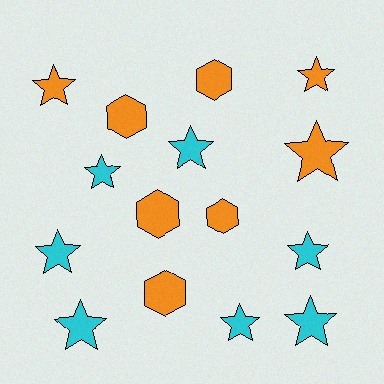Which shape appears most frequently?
Star, with 10 objects.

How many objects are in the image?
There are 15 objects.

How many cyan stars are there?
There are 7 cyan stars.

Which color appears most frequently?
Orange, with 8 objects.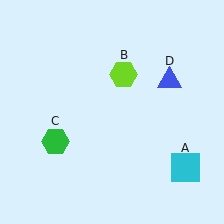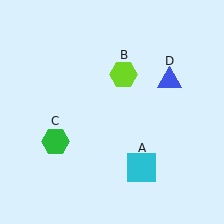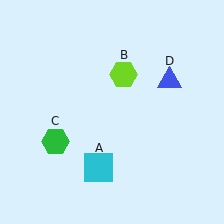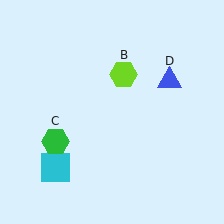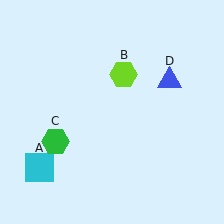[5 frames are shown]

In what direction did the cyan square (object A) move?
The cyan square (object A) moved left.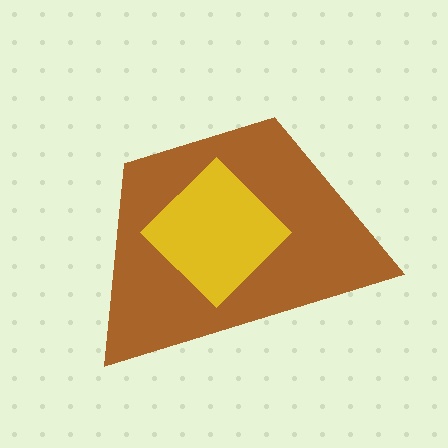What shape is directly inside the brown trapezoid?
The yellow diamond.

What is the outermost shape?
The brown trapezoid.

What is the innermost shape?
The yellow diamond.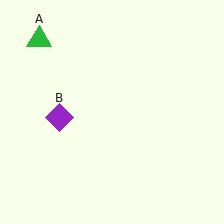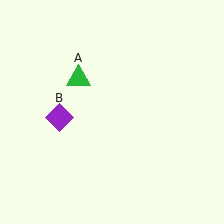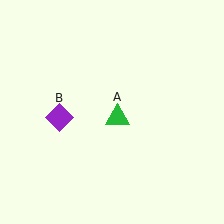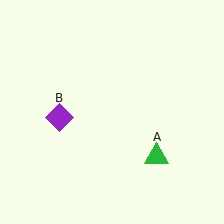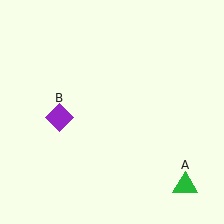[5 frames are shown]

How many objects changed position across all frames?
1 object changed position: green triangle (object A).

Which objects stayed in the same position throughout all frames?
Purple diamond (object B) remained stationary.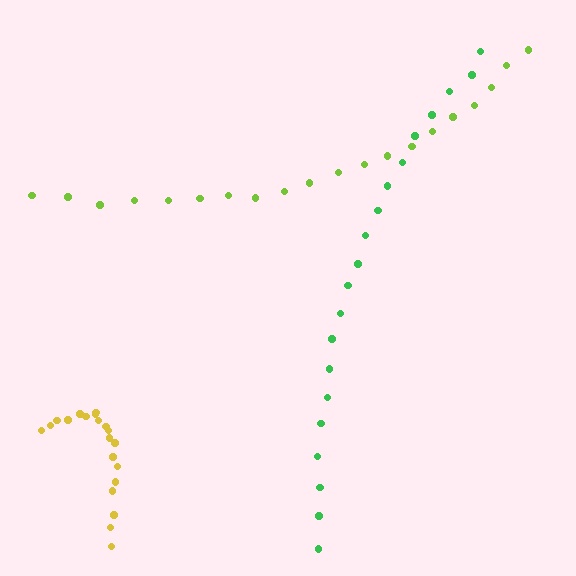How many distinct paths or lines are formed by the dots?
There are 3 distinct paths.